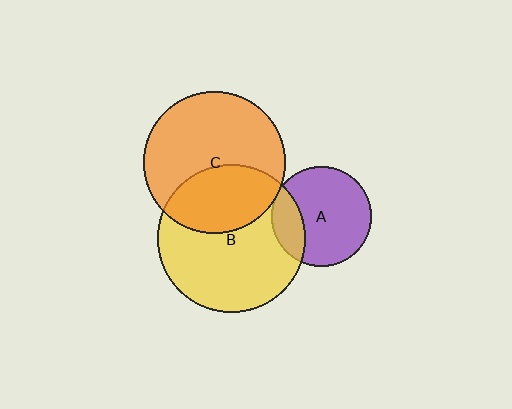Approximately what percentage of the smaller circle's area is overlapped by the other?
Approximately 35%.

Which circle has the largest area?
Circle B (yellow).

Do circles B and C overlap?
Yes.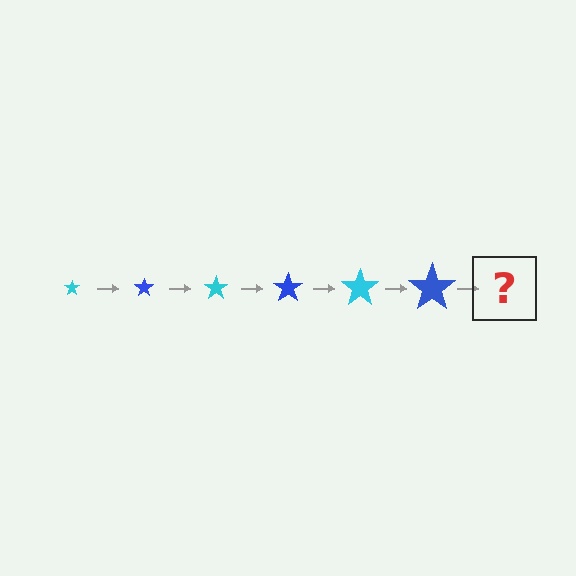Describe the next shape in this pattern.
It should be a cyan star, larger than the previous one.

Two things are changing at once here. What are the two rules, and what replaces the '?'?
The two rules are that the star grows larger each step and the color cycles through cyan and blue. The '?' should be a cyan star, larger than the previous one.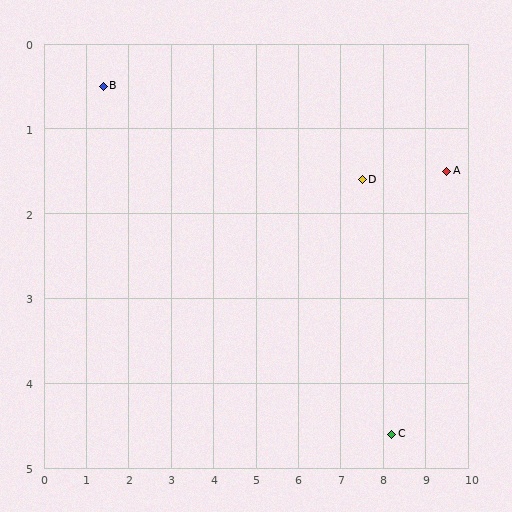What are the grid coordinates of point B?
Point B is at approximately (1.4, 0.5).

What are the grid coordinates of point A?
Point A is at approximately (9.5, 1.5).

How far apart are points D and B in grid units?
Points D and B are about 6.2 grid units apart.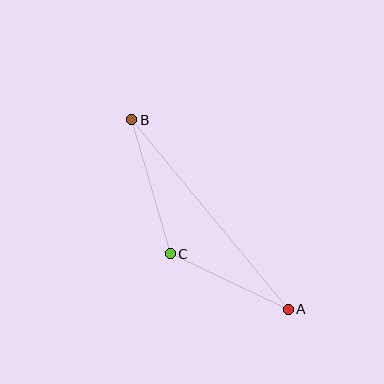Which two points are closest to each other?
Points A and C are closest to each other.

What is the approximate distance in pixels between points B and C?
The distance between B and C is approximately 140 pixels.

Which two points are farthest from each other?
Points A and B are farthest from each other.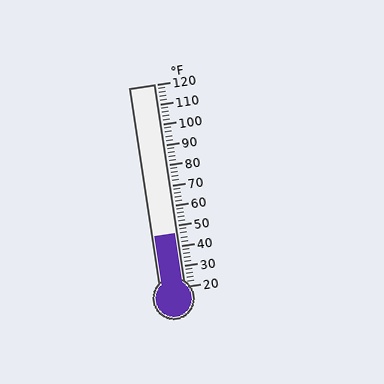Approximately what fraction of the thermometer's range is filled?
The thermometer is filled to approximately 25% of its range.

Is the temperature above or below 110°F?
The temperature is below 110°F.